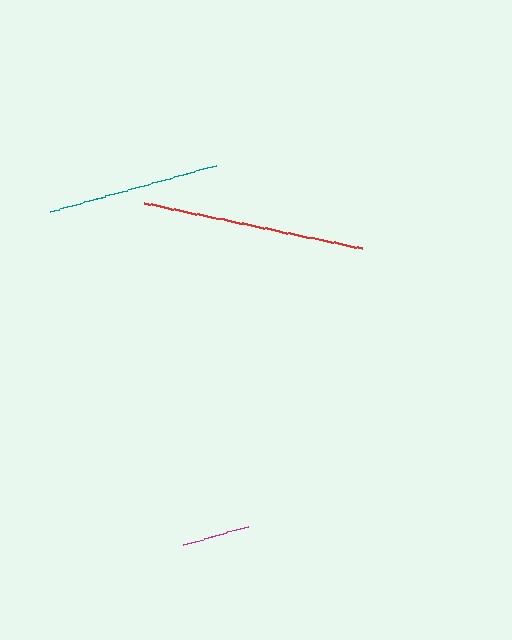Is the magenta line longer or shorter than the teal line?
The teal line is longer than the magenta line.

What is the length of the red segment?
The red segment is approximately 223 pixels long.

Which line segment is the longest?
The red line is the longest at approximately 223 pixels.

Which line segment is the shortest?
The magenta line is the shortest at approximately 68 pixels.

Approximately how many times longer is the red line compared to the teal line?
The red line is approximately 1.3 times the length of the teal line.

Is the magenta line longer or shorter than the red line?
The red line is longer than the magenta line.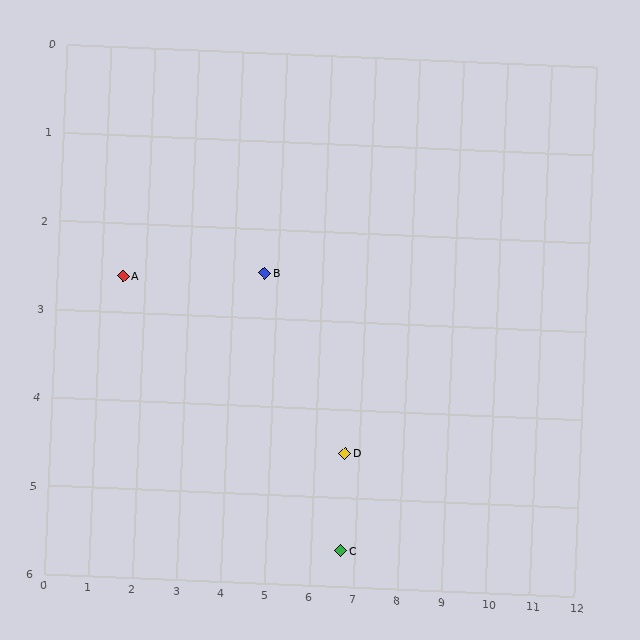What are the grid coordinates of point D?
Point D is at approximately (6.7, 4.5).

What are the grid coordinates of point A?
Point A is at approximately (1.5, 2.6).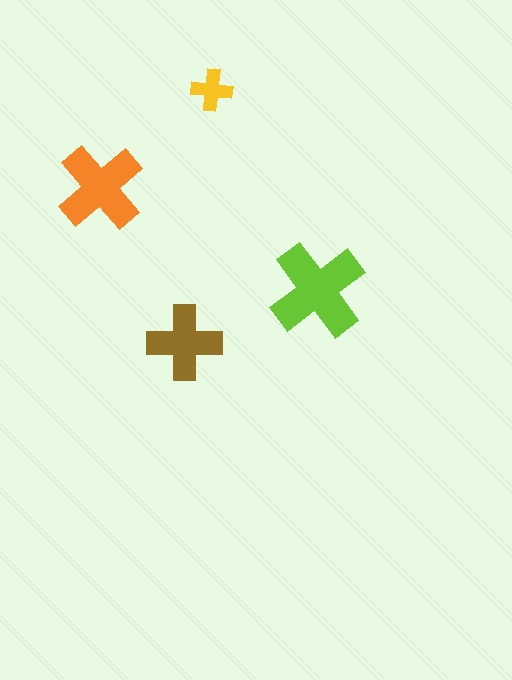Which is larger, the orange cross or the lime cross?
The lime one.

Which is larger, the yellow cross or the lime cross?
The lime one.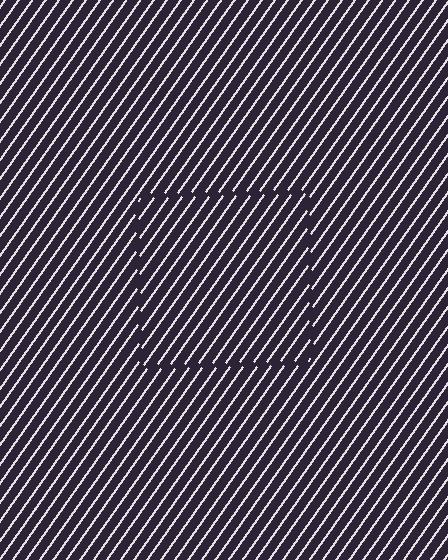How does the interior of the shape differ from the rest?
The interior of the shape contains the same grating, shifted by half a period — the contour is defined by the phase discontinuity where line-ends from the inner and outer gratings abut.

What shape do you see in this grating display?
An illusory square. The interior of the shape contains the same grating, shifted by half a period — the contour is defined by the phase discontinuity where line-ends from the inner and outer gratings abut.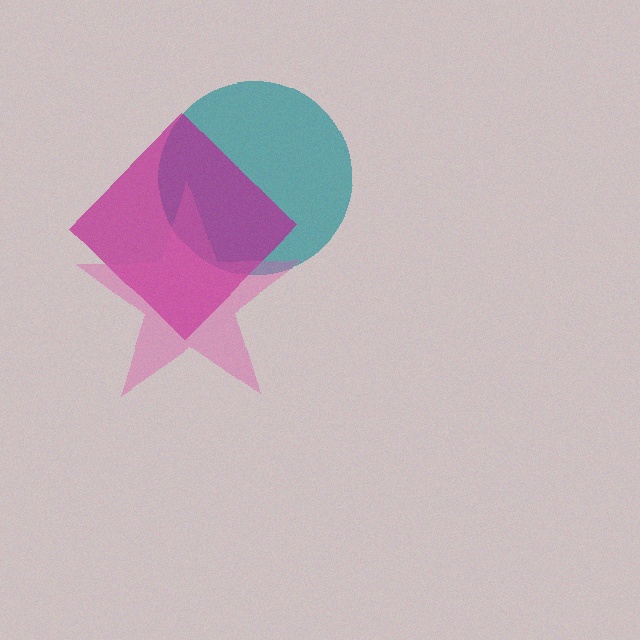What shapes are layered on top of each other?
The layered shapes are: a teal circle, a magenta diamond, a pink star.